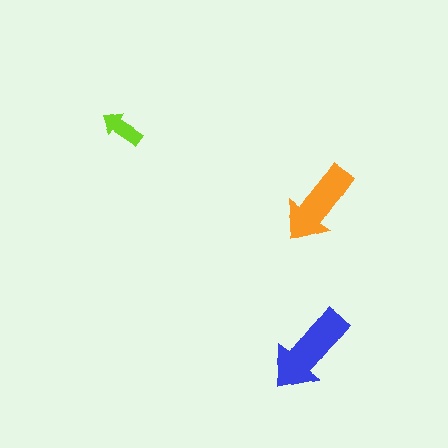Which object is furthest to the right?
The orange arrow is rightmost.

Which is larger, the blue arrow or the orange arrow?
The blue one.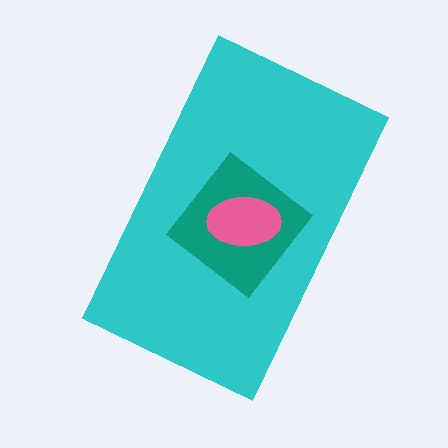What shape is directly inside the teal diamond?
The pink ellipse.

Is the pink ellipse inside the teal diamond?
Yes.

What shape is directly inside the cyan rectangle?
The teal diamond.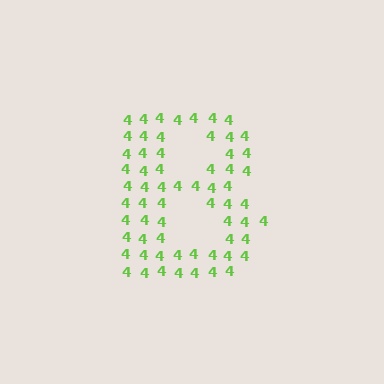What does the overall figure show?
The overall figure shows the letter B.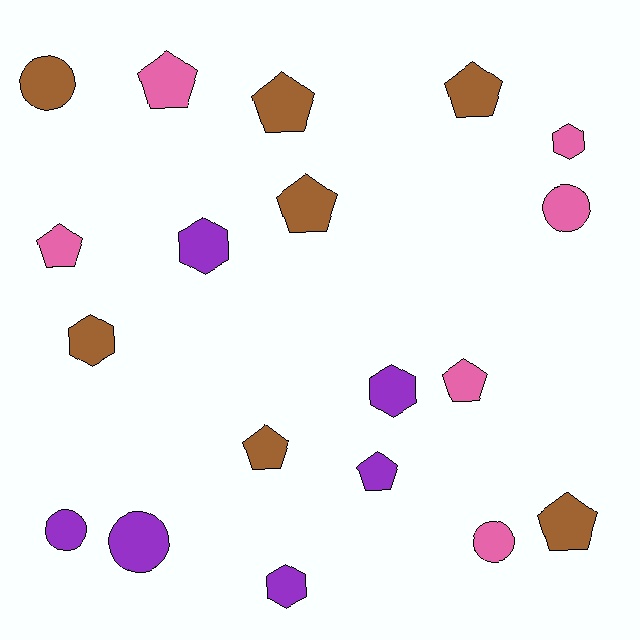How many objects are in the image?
There are 19 objects.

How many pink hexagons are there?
There is 1 pink hexagon.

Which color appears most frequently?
Brown, with 7 objects.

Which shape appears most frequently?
Pentagon, with 9 objects.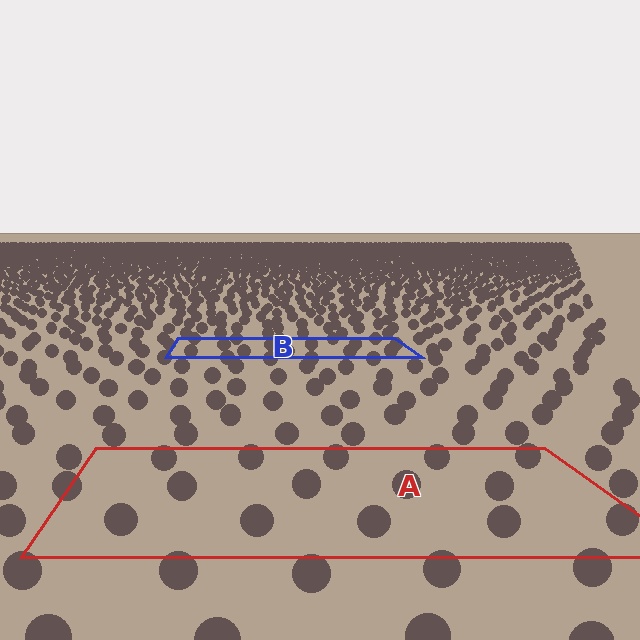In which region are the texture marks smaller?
The texture marks are smaller in region B, because it is farther away.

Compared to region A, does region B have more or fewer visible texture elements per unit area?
Region B has more texture elements per unit area — they are packed more densely because it is farther away.